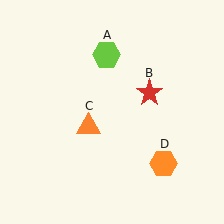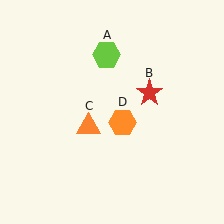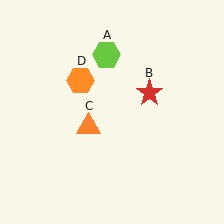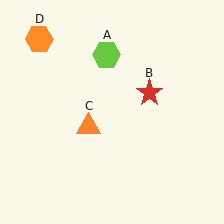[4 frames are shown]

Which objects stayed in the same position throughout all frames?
Lime hexagon (object A) and red star (object B) and orange triangle (object C) remained stationary.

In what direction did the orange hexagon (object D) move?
The orange hexagon (object D) moved up and to the left.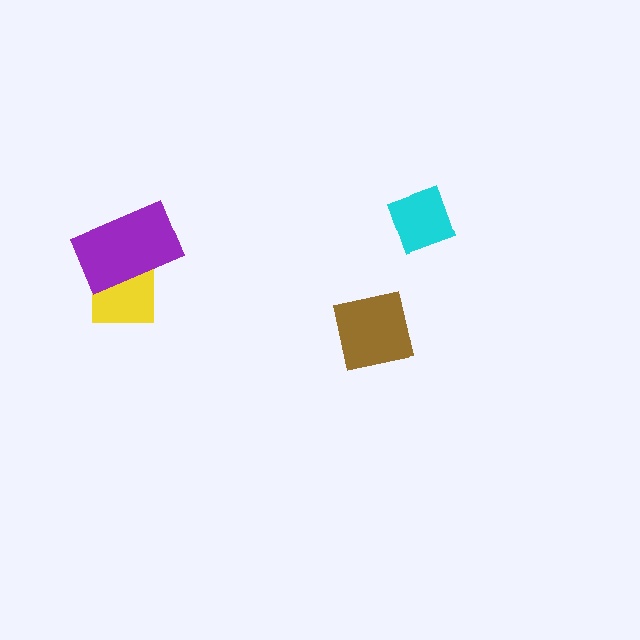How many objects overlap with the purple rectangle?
1 object overlaps with the purple rectangle.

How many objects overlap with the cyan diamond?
0 objects overlap with the cyan diamond.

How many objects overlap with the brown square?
0 objects overlap with the brown square.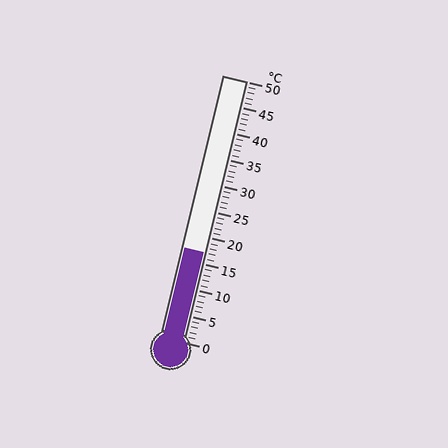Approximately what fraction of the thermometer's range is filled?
The thermometer is filled to approximately 35% of its range.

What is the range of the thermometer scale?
The thermometer scale ranges from 0°C to 50°C.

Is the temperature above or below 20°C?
The temperature is below 20°C.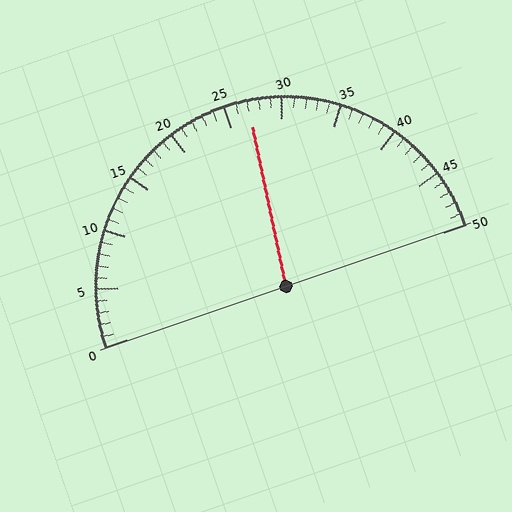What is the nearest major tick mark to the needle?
The nearest major tick mark is 25.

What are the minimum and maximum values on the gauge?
The gauge ranges from 0 to 50.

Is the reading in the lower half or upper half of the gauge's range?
The reading is in the upper half of the range (0 to 50).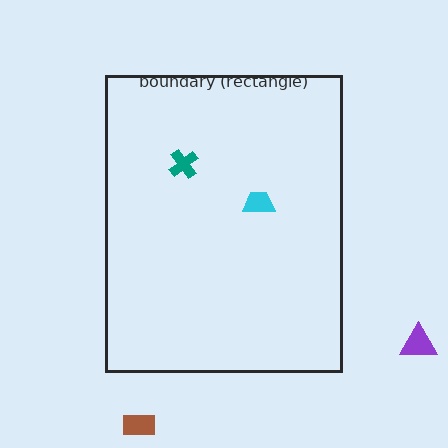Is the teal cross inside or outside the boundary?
Inside.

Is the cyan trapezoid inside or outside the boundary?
Inside.